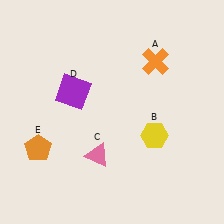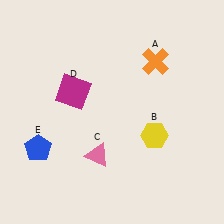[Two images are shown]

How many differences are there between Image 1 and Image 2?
There are 2 differences between the two images.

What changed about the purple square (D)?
In Image 1, D is purple. In Image 2, it changed to magenta.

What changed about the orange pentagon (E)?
In Image 1, E is orange. In Image 2, it changed to blue.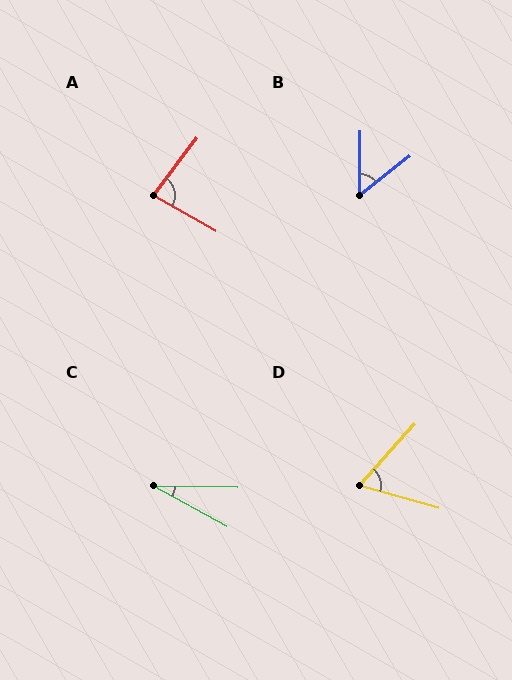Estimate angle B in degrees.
Approximately 51 degrees.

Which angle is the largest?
A, at approximately 82 degrees.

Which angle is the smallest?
C, at approximately 28 degrees.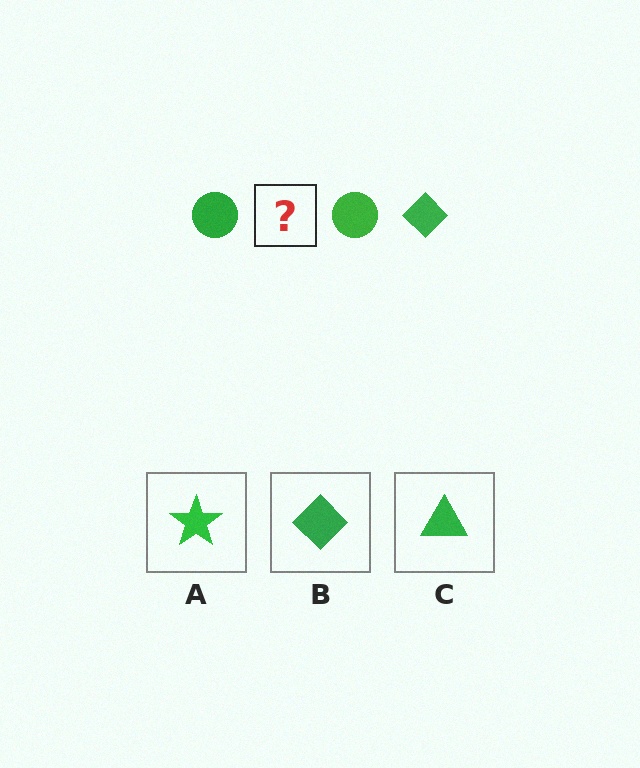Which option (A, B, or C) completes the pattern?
B.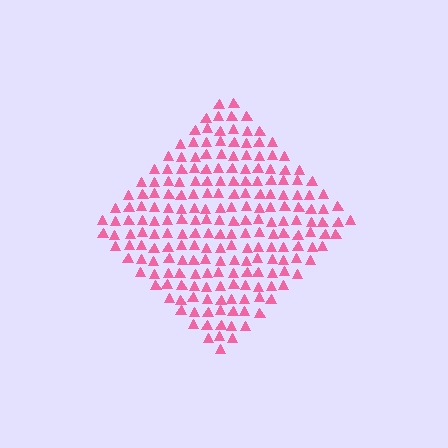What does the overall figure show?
The overall figure shows a diamond.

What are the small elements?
The small elements are triangles.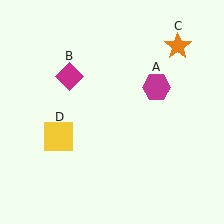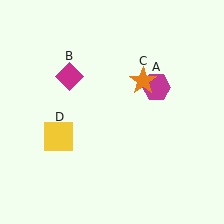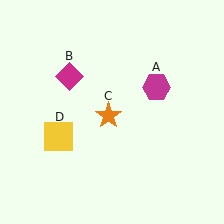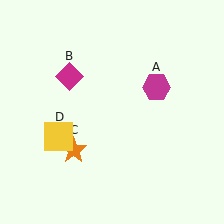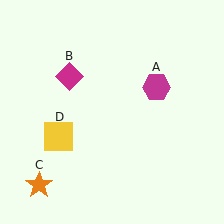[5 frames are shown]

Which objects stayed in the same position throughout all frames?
Magenta hexagon (object A) and magenta diamond (object B) and yellow square (object D) remained stationary.